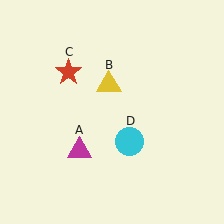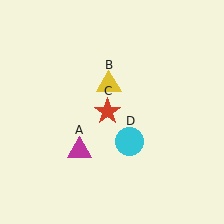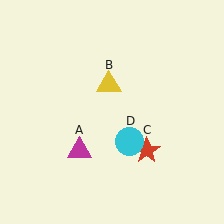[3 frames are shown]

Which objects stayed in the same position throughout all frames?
Magenta triangle (object A) and yellow triangle (object B) and cyan circle (object D) remained stationary.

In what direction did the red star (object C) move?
The red star (object C) moved down and to the right.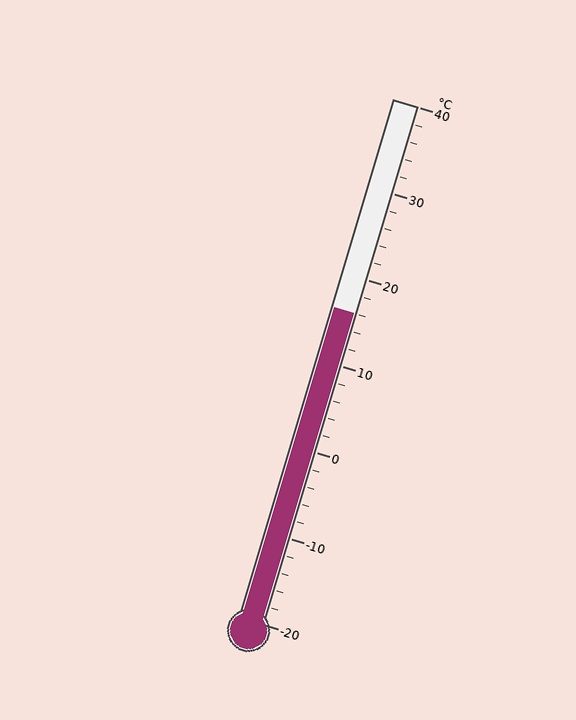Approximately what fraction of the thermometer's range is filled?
The thermometer is filled to approximately 60% of its range.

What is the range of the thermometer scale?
The thermometer scale ranges from -20°C to 40°C.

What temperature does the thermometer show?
The thermometer shows approximately 16°C.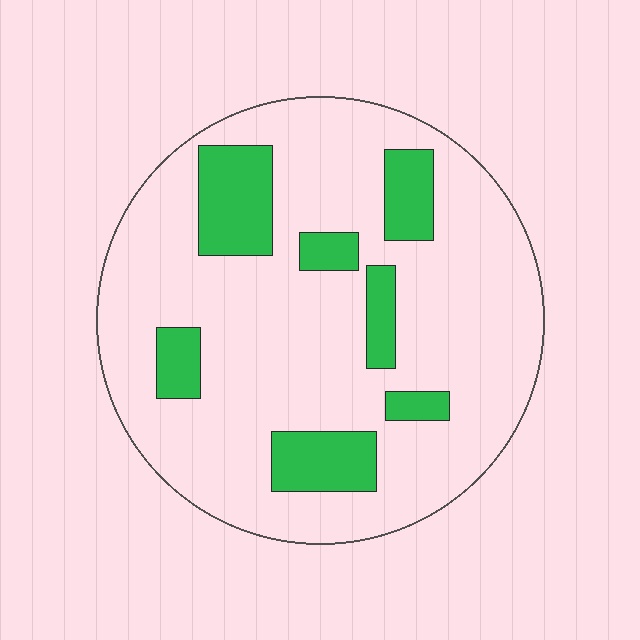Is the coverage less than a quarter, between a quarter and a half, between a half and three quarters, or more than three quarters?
Less than a quarter.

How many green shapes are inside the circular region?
7.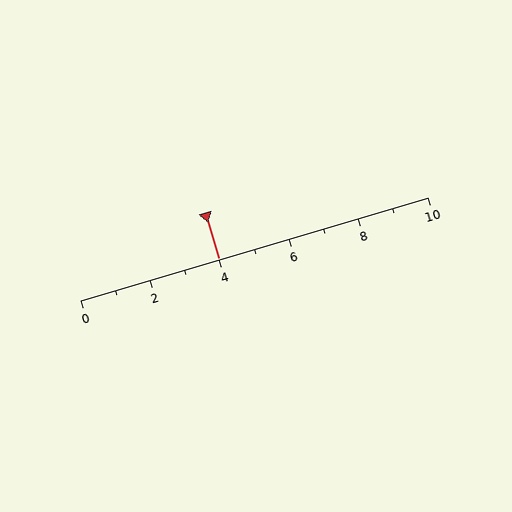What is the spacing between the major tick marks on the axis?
The major ticks are spaced 2 apart.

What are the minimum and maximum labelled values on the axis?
The axis runs from 0 to 10.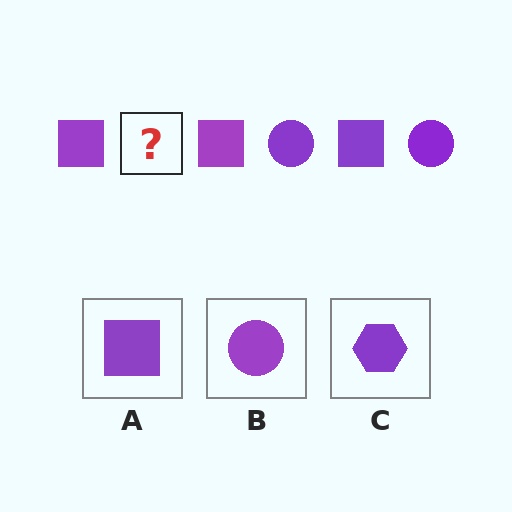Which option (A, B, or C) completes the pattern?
B.